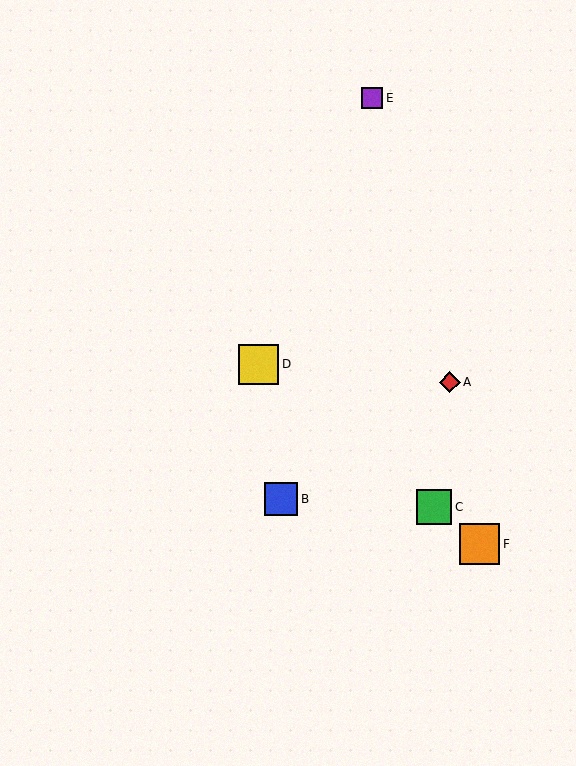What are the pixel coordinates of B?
Object B is at (281, 499).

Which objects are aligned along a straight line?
Objects C, D, F are aligned along a straight line.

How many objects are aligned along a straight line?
3 objects (C, D, F) are aligned along a straight line.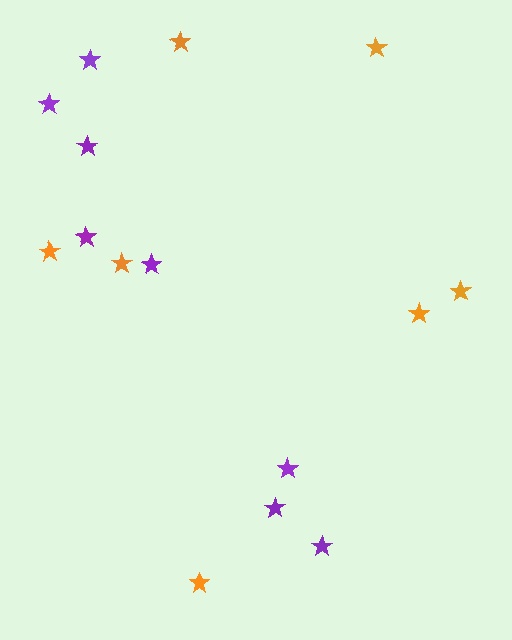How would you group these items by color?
There are 2 groups: one group of orange stars (7) and one group of purple stars (8).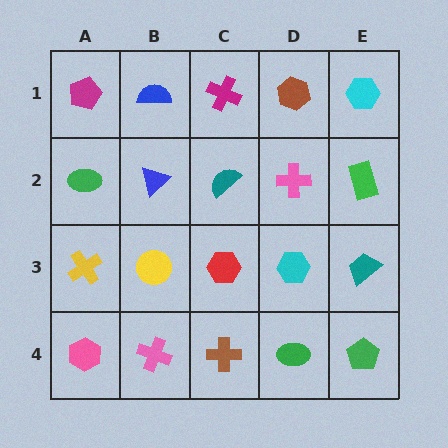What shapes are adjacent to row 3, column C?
A teal semicircle (row 2, column C), a brown cross (row 4, column C), a yellow circle (row 3, column B), a cyan hexagon (row 3, column D).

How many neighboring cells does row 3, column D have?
4.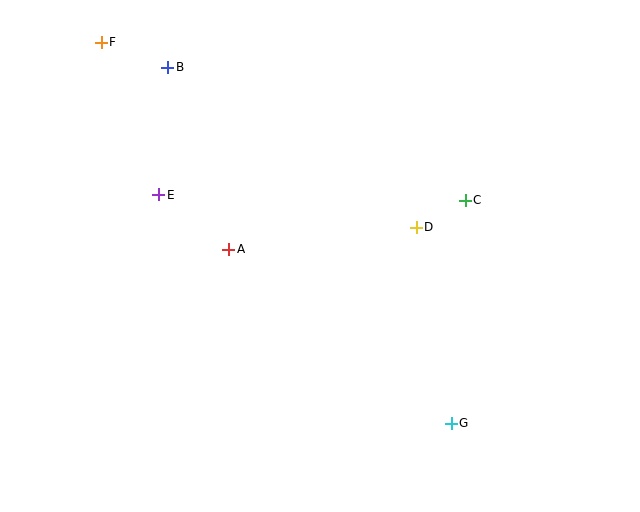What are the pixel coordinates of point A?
Point A is at (229, 249).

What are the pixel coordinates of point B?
Point B is at (168, 67).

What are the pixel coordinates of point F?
Point F is at (101, 42).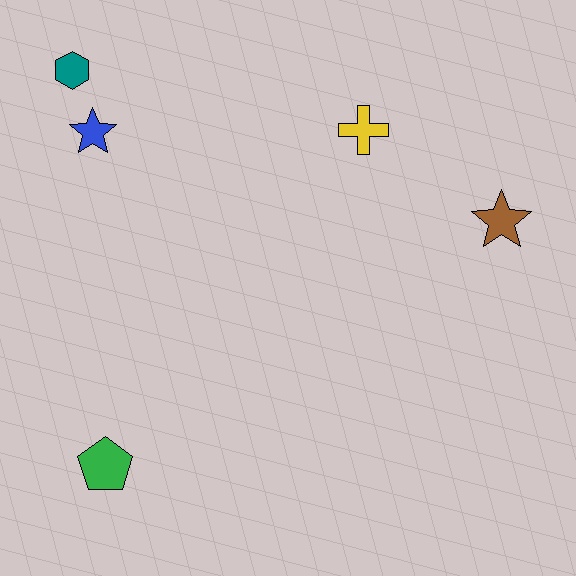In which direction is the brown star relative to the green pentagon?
The brown star is to the right of the green pentagon.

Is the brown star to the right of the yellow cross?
Yes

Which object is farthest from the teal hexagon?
The brown star is farthest from the teal hexagon.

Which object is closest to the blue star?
The teal hexagon is closest to the blue star.